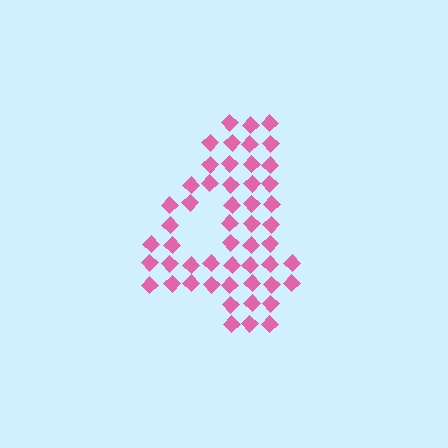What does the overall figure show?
The overall figure shows the digit 4.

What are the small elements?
The small elements are diamonds.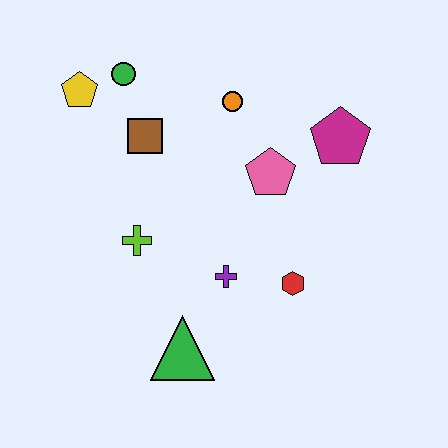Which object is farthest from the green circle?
The green triangle is farthest from the green circle.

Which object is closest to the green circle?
The yellow pentagon is closest to the green circle.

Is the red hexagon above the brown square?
No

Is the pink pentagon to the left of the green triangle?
No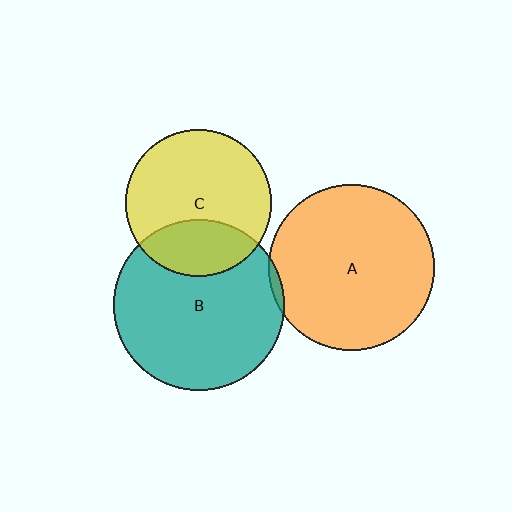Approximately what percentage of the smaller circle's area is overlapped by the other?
Approximately 30%.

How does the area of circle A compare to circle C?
Approximately 1.3 times.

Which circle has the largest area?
Circle B (teal).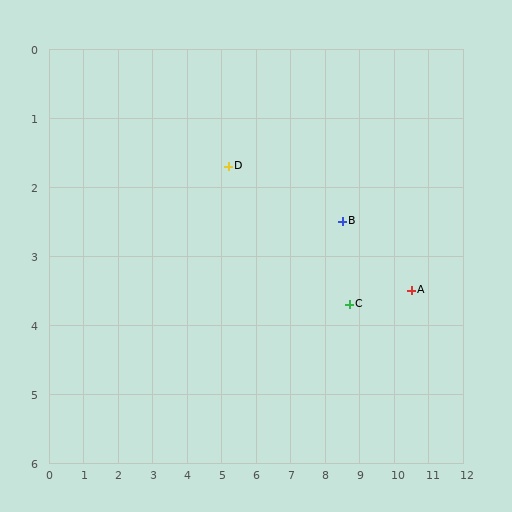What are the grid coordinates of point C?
Point C is at approximately (8.7, 3.7).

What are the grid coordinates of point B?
Point B is at approximately (8.5, 2.5).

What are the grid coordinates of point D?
Point D is at approximately (5.2, 1.7).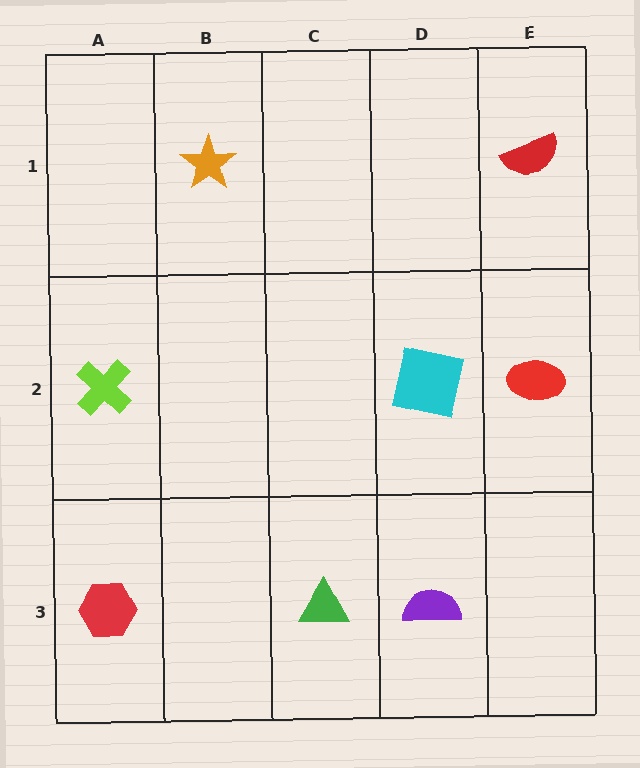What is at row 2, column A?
A lime cross.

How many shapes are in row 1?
2 shapes.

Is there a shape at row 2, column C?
No, that cell is empty.